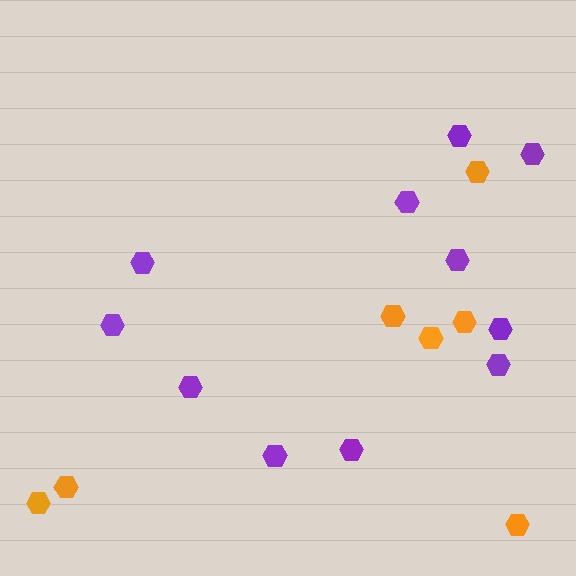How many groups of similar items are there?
There are 2 groups: one group of orange hexagons (7) and one group of purple hexagons (11).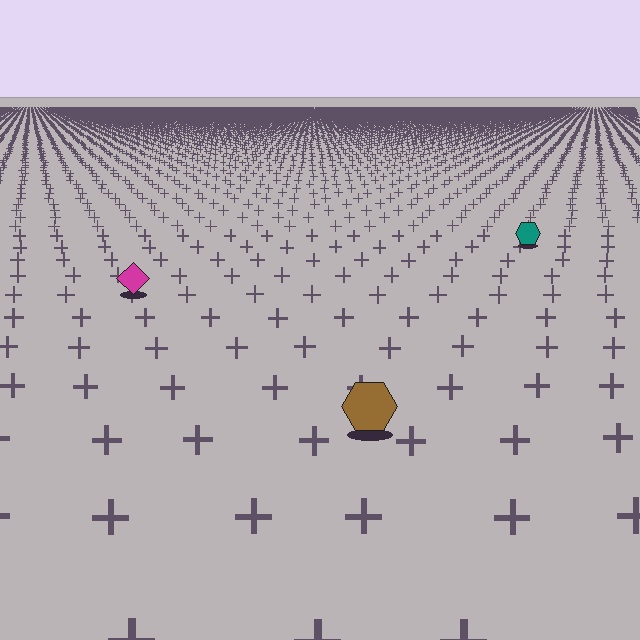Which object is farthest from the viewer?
The teal hexagon is farthest from the viewer. It appears smaller and the ground texture around it is denser.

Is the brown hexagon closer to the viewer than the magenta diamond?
Yes. The brown hexagon is closer — you can tell from the texture gradient: the ground texture is coarser near it.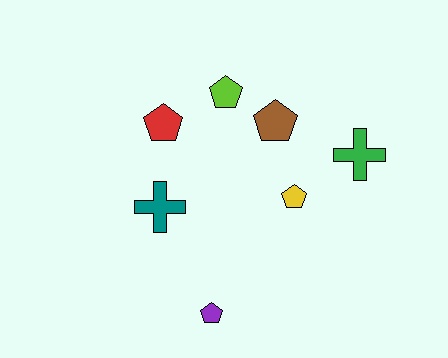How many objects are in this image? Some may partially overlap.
There are 7 objects.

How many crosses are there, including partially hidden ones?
There are 2 crosses.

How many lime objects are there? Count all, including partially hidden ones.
There is 1 lime object.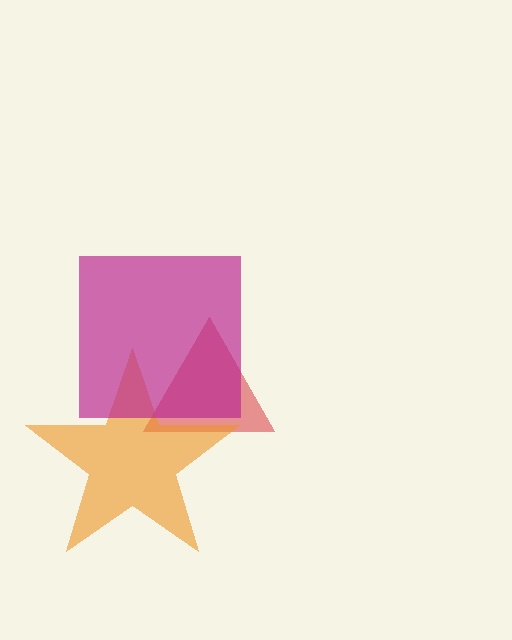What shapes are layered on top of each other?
The layered shapes are: a red triangle, an orange star, a magenta square.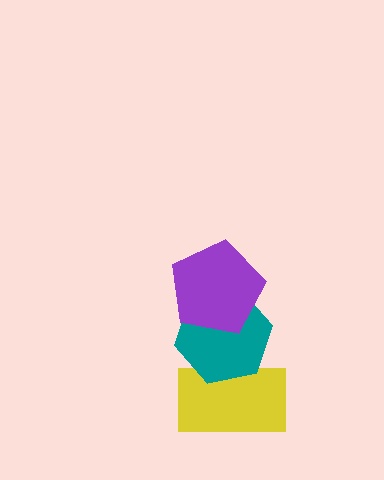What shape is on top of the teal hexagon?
The purple pentagon is on top of the teal hexagon.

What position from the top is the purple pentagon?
The purple pentagon is 1st from the top.